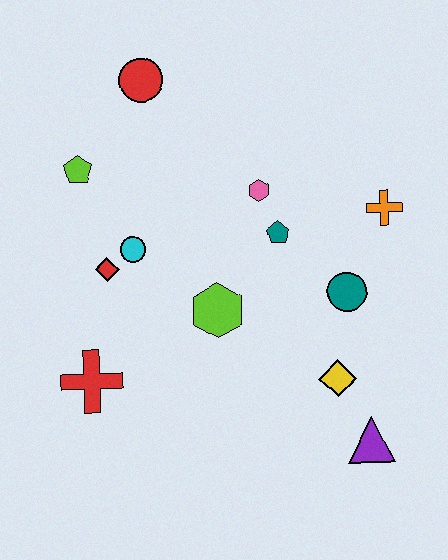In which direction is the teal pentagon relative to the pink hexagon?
The teal pentagon is below the pink hexagon.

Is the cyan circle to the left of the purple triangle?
Yes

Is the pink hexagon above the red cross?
Yes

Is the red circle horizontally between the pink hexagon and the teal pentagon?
No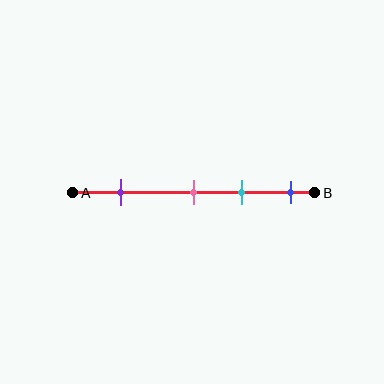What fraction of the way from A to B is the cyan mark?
The cyan mark is approximately 70% (0.7) of the way from A to B.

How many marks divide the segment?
There are 4 marks dividing the segment.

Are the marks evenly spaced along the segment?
No, the marks are not evenly spaced.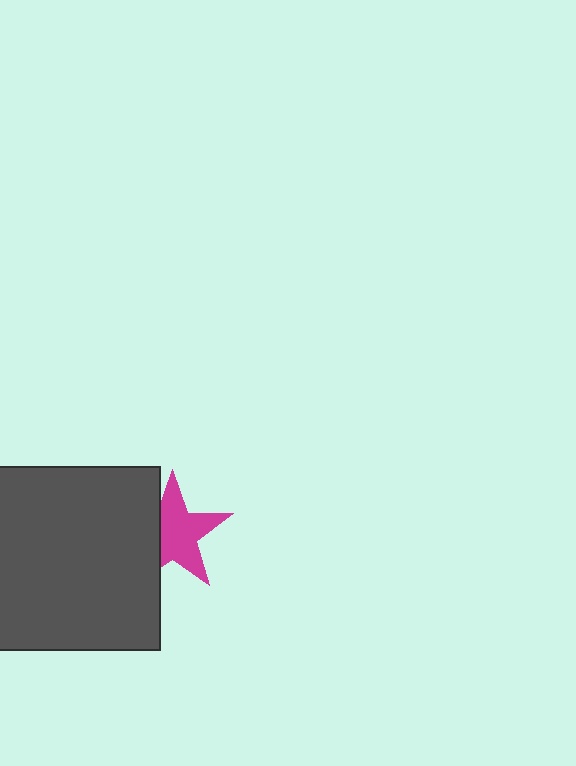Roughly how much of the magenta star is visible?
Most of it is visible (roughly 68%).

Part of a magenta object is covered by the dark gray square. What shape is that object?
It is a star.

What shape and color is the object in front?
The object in front is a dark gray square.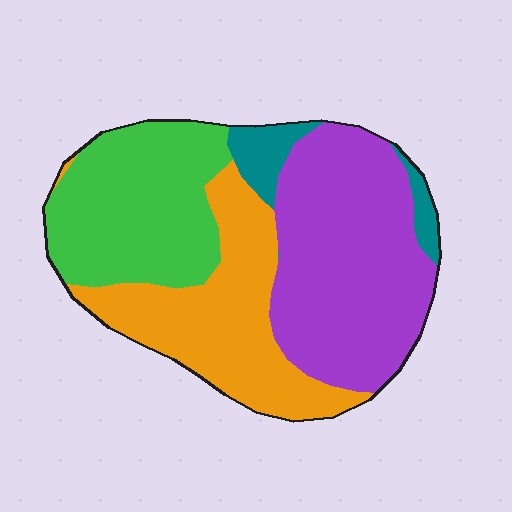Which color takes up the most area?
Purple, at roughly 40%.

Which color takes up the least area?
Teal, at roughly 5%.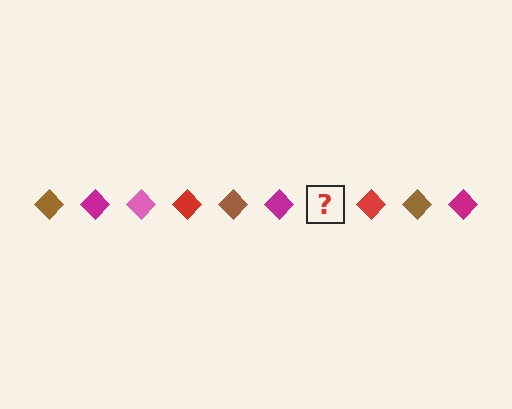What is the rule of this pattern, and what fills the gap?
The rule is that the pattern cycles through brown, magenta, pink, red diamonds. The gap should be filled with a pink diamond.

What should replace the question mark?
The question mark should be replaced with a pink diamond.